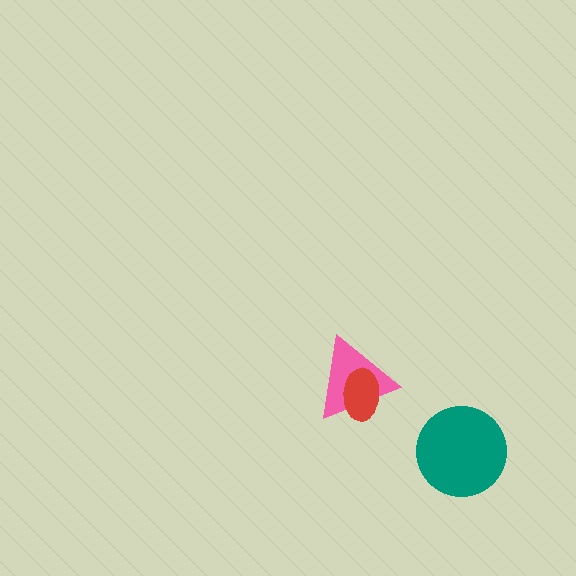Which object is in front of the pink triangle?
The red ellipse is in front of the pink triangle.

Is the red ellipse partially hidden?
No, no other shape covers it.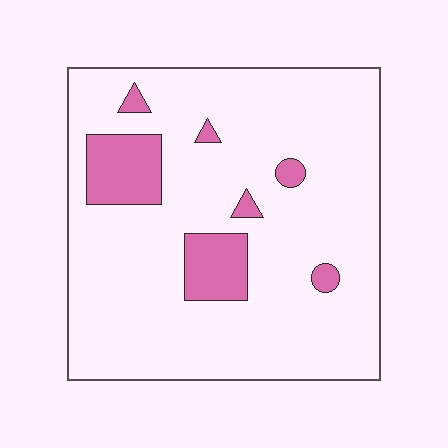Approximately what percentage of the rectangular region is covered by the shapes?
Approximately 15%.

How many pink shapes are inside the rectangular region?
7.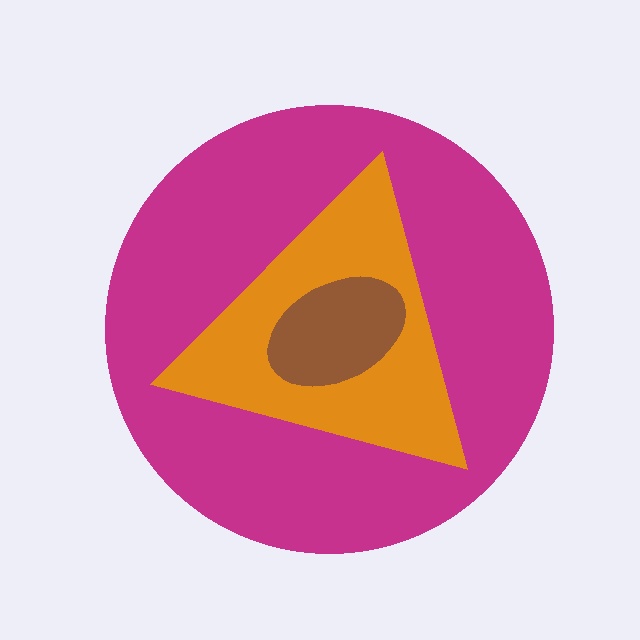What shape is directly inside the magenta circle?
The orange triangle.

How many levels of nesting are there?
3.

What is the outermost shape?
The magenta circle.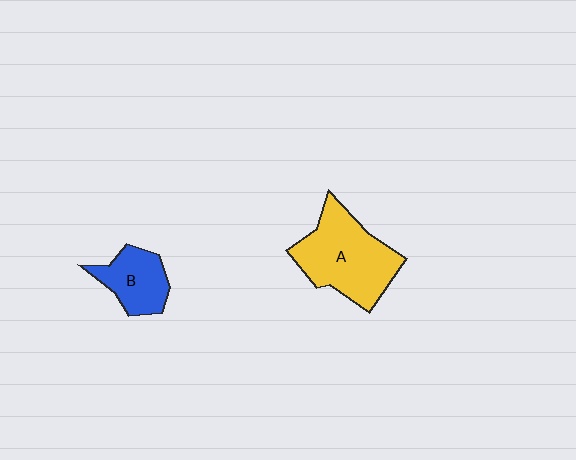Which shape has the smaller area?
Shape B (blue).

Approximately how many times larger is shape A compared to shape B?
Approximately 1.9 times.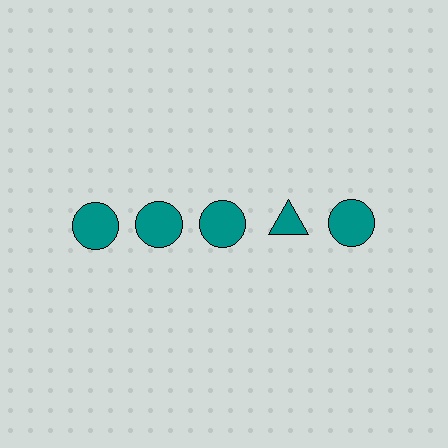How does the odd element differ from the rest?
It has a different shape: triangle instead of circle.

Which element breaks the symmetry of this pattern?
The teal triangle in the top row, second from right column breaks the symmetry. All other shapes are teal circles.